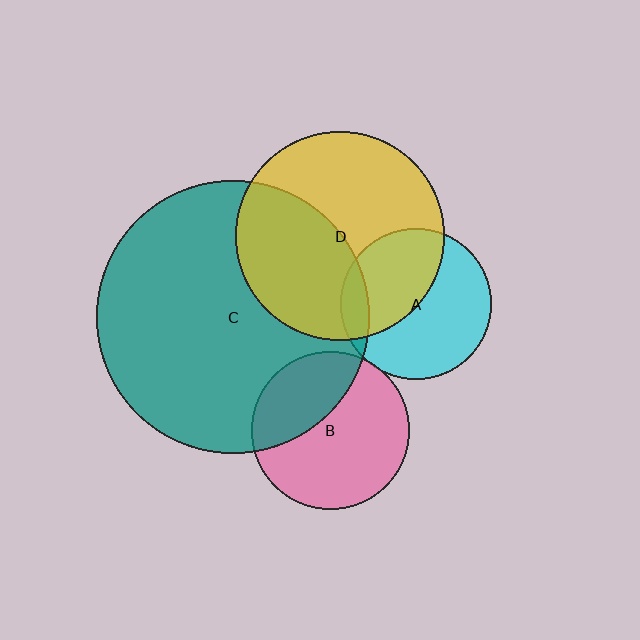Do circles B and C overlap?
Yes.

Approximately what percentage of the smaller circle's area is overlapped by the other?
Approximately 35%.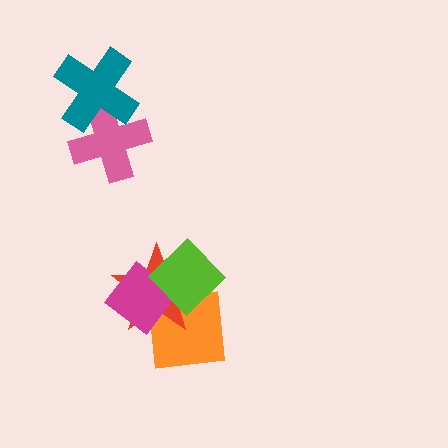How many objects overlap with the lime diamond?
3 objects overlap with the lime diamond.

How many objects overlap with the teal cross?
1 object overlaps with the teal cross.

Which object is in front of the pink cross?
The teal cross is in front of the pink cross.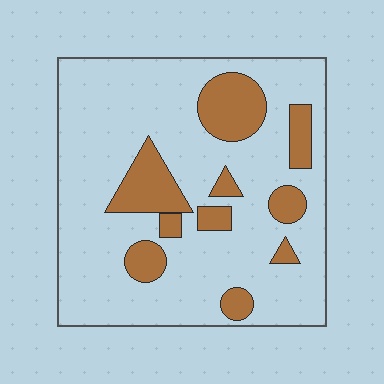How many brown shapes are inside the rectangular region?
10.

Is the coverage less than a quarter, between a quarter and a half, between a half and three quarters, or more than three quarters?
Less than a quarter.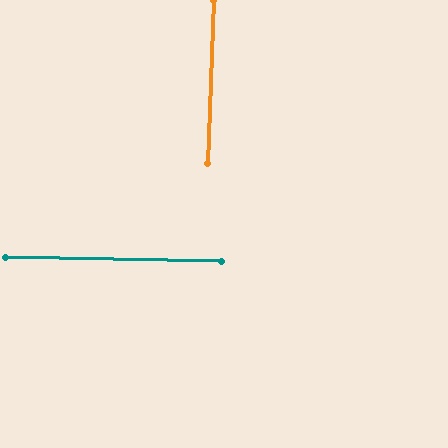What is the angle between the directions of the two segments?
Approximately 89 degrees.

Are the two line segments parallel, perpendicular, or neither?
Perpendicular — they meet at approximately 89°.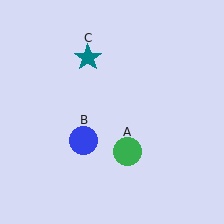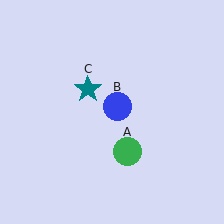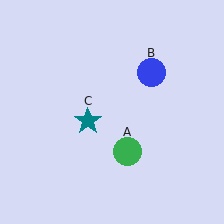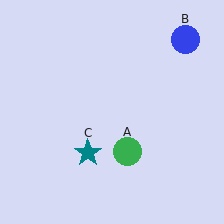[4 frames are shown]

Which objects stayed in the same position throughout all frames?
Green circle (object A) remained stationary.